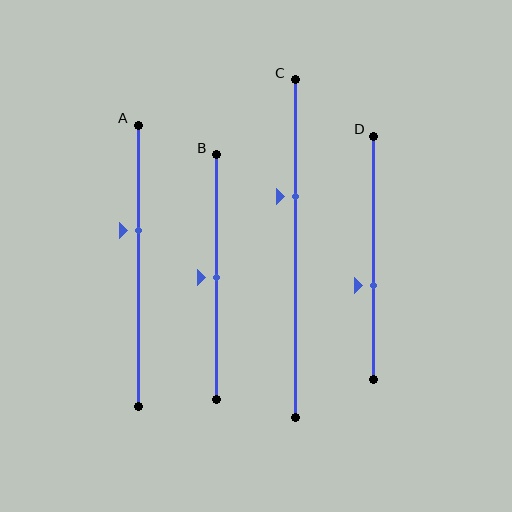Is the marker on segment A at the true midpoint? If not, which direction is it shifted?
No, the marker on segment A is shifted upward by about 13% of the segment length.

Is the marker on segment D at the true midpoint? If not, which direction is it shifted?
No, the marker on segment D is shifted downward by about 11% of the segment length.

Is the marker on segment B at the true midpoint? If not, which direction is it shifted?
Yes, the marker on segment B is at the true midpoint.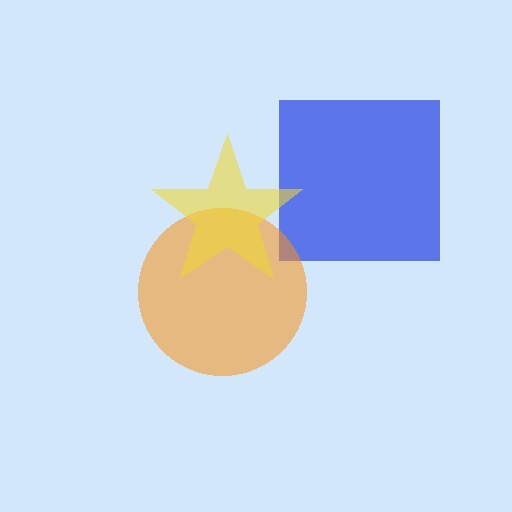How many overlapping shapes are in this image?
There are 3 overlapping shapes in the image.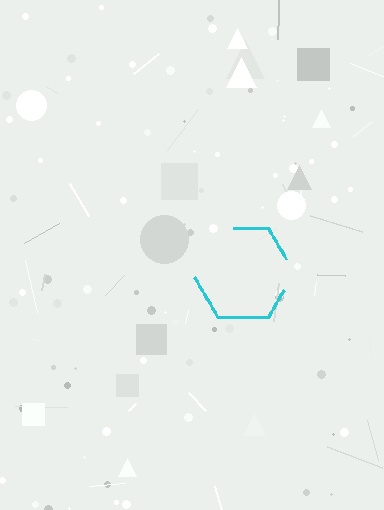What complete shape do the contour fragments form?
The contour fragments form a hexagon.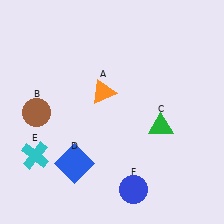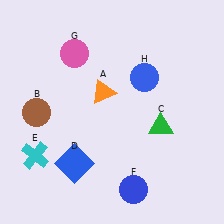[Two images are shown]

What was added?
A pink circle (G), a blue circle (H) were added in Image 2.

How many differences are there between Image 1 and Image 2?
There are 2 differences between the two images.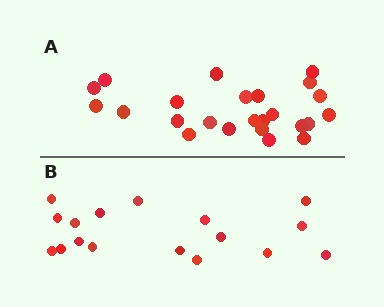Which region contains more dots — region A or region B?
Region A (the top region) has more dots.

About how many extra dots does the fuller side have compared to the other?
Region A has roughly 8 or so more dots than region B.